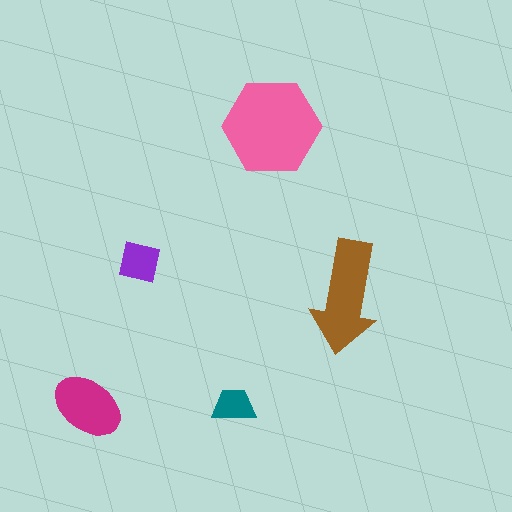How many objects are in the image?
There are 5 objects in the image.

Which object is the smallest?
The teal trapezoid.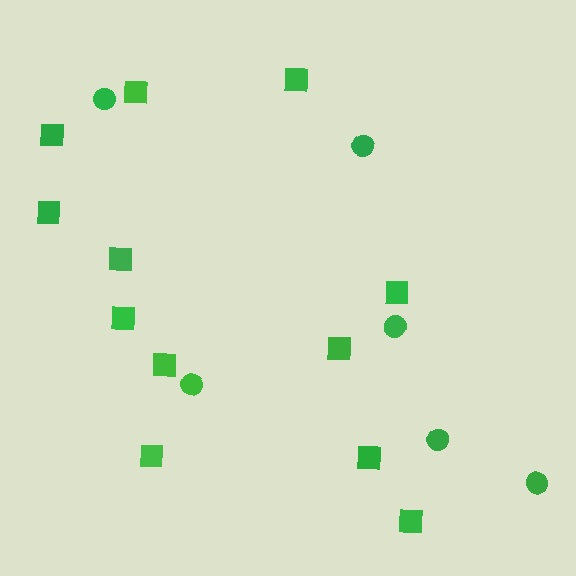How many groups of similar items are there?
There are 2 groups: one group of squares (12) and one group of circles (6).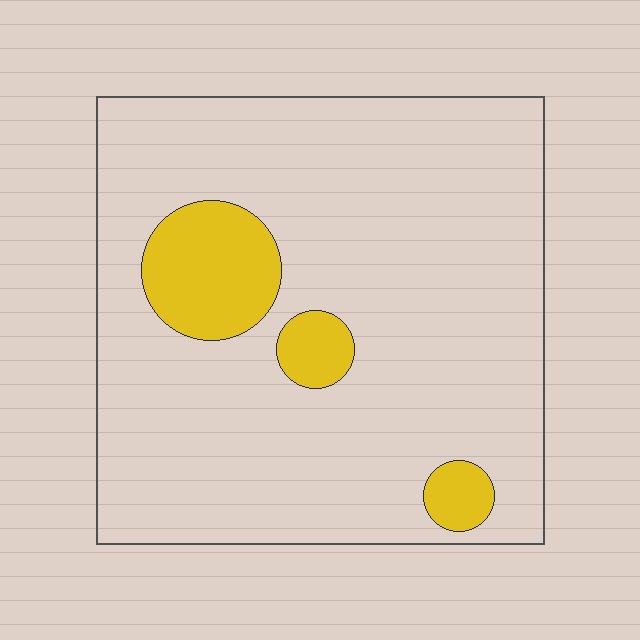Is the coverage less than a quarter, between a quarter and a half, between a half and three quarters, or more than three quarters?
Less than a quarter.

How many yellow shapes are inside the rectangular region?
3.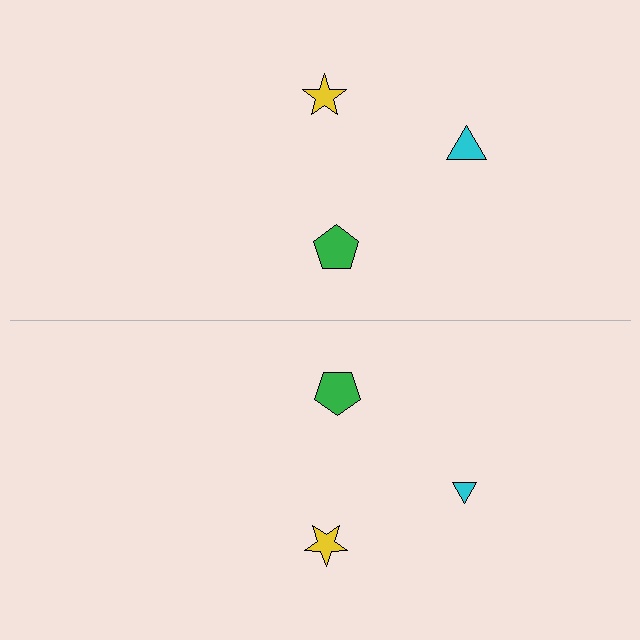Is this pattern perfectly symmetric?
No, the pattern is not perfectly symmetric. The cyan triangle on the bottom side has a different size than its mirror counterpart.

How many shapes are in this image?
There are 6 shapes in this image.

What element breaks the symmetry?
The cyan triangle on the bottom side has a different size than its mirror counterpart.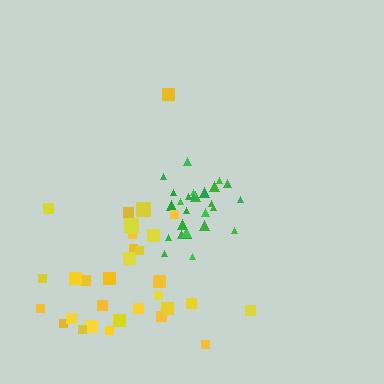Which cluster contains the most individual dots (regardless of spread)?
Yellow (31).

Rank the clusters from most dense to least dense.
green, yellow.